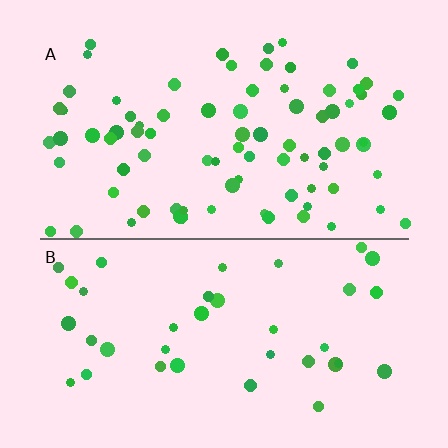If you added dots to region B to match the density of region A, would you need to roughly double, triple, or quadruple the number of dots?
Approximately double.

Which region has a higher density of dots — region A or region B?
A (the top).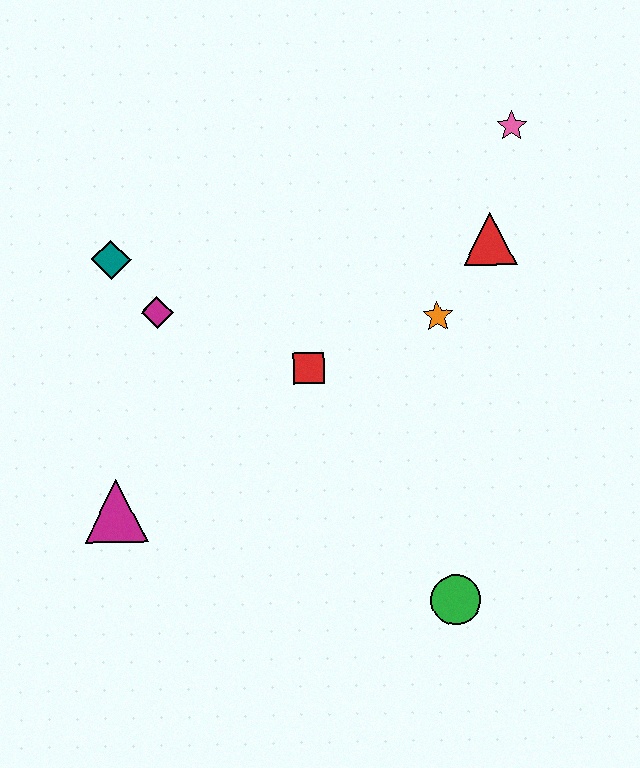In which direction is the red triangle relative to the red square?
The red triangle is to the right of the red square.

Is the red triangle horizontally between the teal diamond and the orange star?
No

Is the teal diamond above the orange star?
Yes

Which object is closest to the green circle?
The red square is closest to the green circle.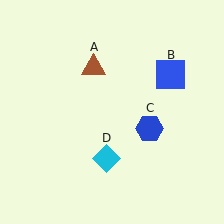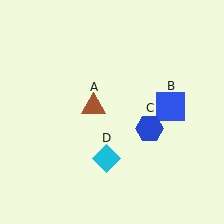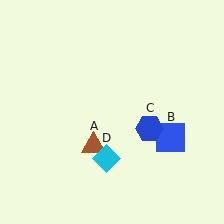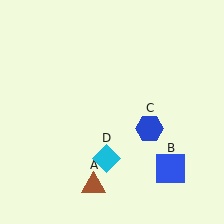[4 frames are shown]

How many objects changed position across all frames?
2 objects changed position: brown triangle (object A), blue square (object B).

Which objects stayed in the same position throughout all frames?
Blue hexagon (object C) and cyan diamond (object D) remained stationary.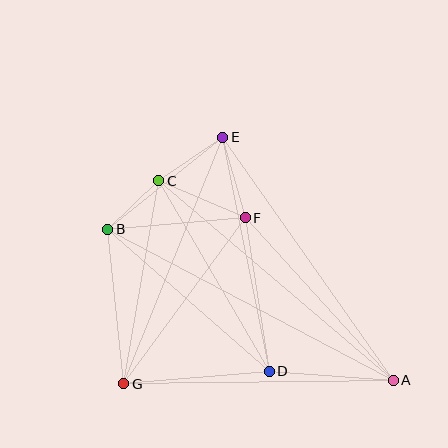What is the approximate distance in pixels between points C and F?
The distance between C and F is approximately 94 pixels.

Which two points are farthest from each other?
Points A and B are farthest from each other.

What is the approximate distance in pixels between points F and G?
The distance between F and G is approximately 206 pixels.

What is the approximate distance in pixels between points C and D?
The distance between C and D is approximately 220 pixels.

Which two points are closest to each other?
Points B and C are closest to each other.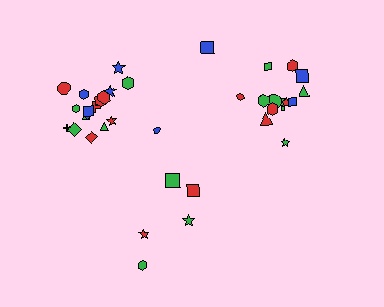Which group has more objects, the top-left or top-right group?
The top-left group.